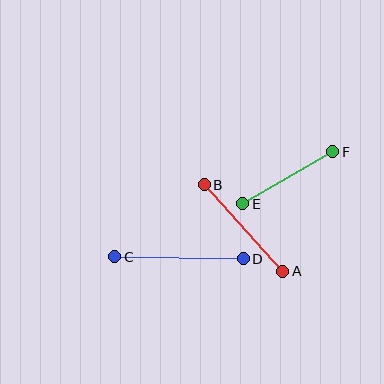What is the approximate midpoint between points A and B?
The midpoint is at approximately (243, 228) pixels.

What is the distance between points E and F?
The distance is approximately 104 pixels.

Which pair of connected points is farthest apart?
Points C and D are farthest apart.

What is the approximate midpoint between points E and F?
The midpoint is at approximately (288, 178) pixels.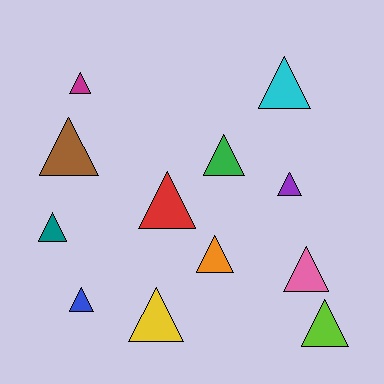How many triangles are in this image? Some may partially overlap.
There are 12 triangles.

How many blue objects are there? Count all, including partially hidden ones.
There is 1 blue object.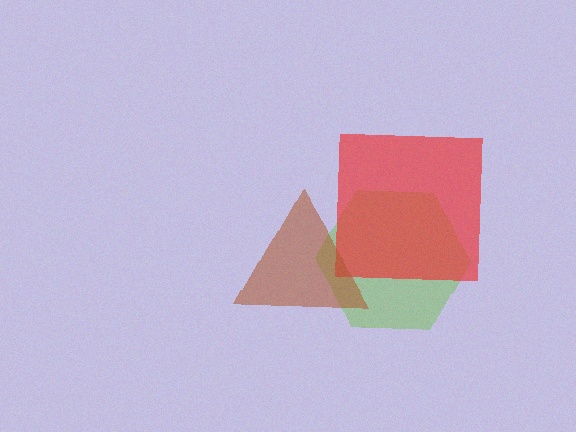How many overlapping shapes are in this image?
There are 3 overlapping shapes in the image.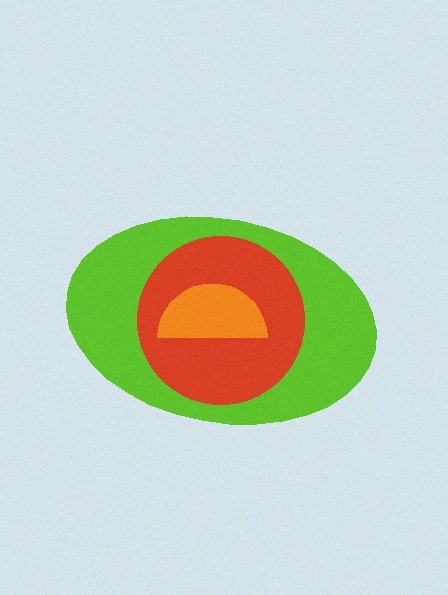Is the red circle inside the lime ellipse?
Yes.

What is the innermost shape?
The orange semicircle.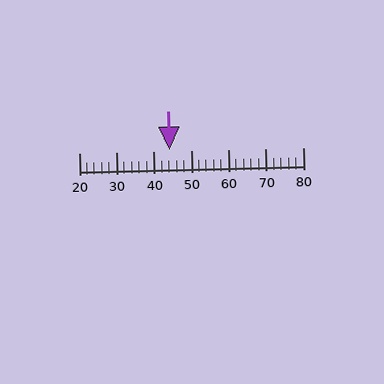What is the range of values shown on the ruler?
The ruler shows values from 20 to 80.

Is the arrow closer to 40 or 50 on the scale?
The arrow is closer to 40.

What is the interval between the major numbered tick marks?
The major tick marks are spaced 10 units apart.